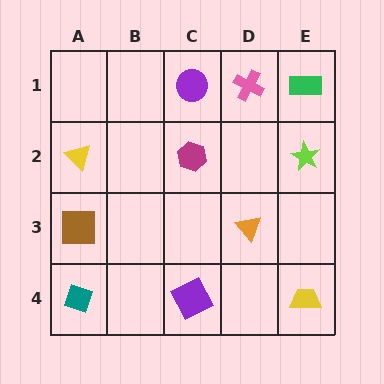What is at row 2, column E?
A lime star.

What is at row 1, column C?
A purple circle.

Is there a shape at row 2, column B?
No, that cell is empty.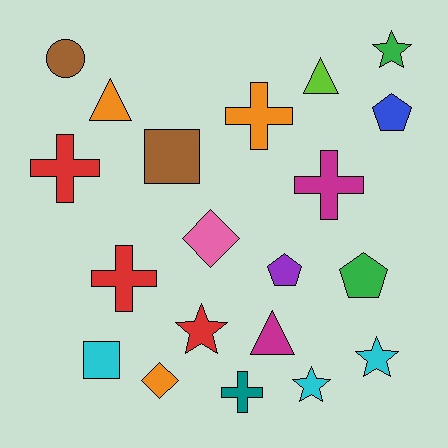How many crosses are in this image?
There are 5 crosses.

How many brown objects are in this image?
There are 2 brown objects.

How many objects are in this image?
There are 20 objects.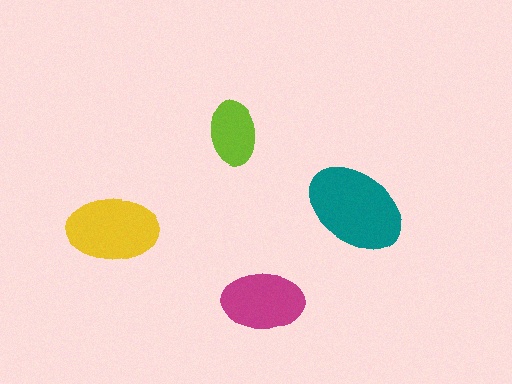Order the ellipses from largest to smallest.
the teal one, the yellow one, the magenta one, the lime one.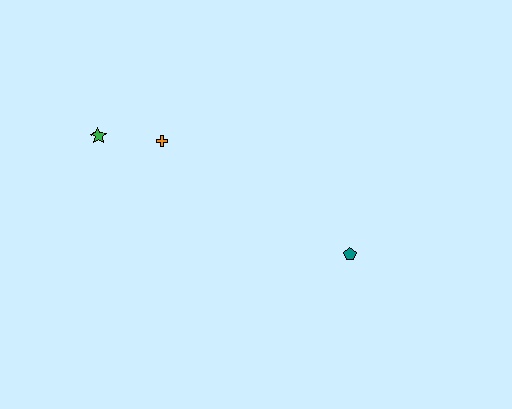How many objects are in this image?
There are 3 objects.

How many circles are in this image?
There are no circles.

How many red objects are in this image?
There are no red objects.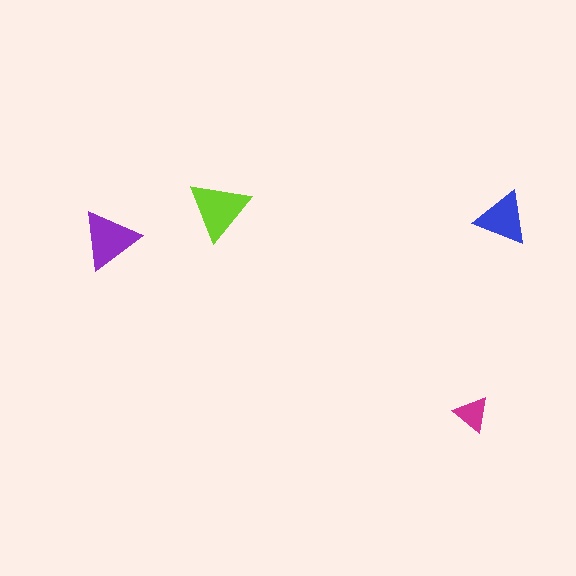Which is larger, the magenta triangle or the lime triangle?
The lime one.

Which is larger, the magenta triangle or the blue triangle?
The blue one.